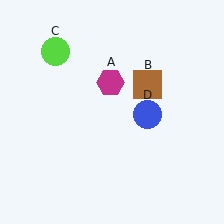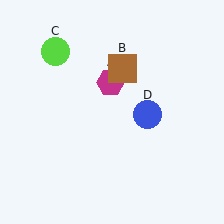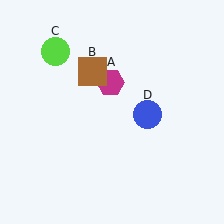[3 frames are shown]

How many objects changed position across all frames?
1 object changed position: brown square (object B).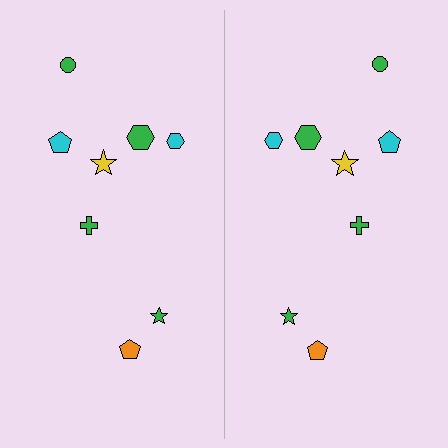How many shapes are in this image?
There are 16 shapes in this image.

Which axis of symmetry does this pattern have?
The pattern has a vertical axis of symmetry running through the center of the image.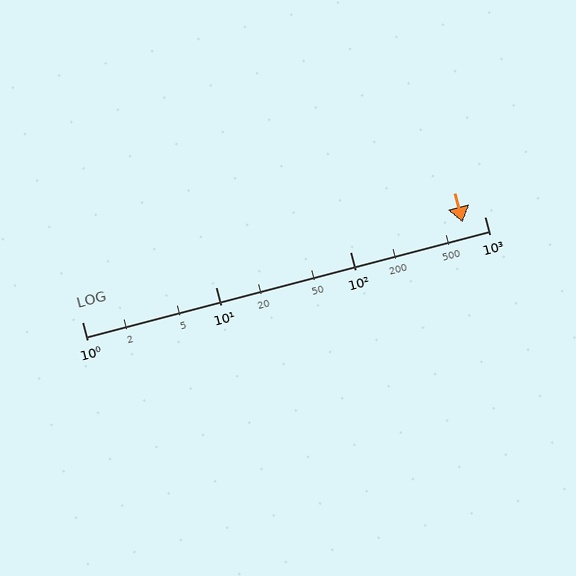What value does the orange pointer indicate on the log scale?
The pointer indicates approximately 690.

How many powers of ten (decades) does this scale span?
The scale spans 3 decades, from 1 to 1000.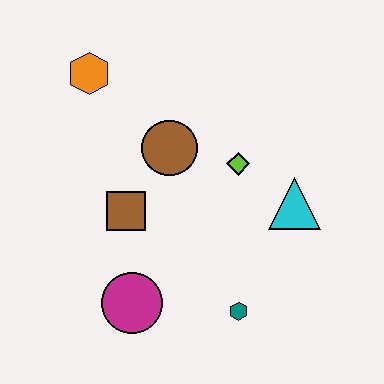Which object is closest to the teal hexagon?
The magenta circle is closest to the teal hexagon.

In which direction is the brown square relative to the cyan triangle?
The brown square is to the left of the cyan triangle.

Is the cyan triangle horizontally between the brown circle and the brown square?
No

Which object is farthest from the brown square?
The cyan triangle is farthest from the brown square.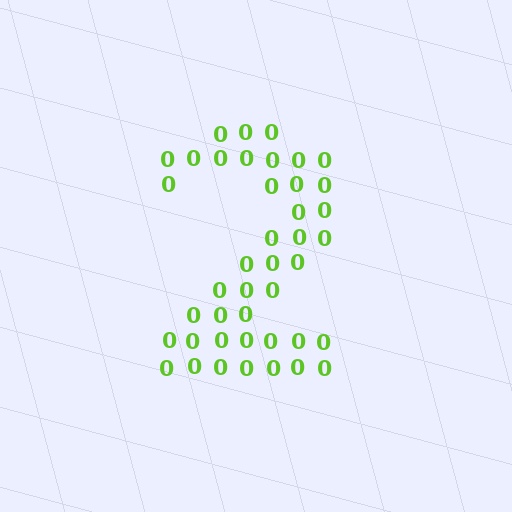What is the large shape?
The large shape is the digit 2.